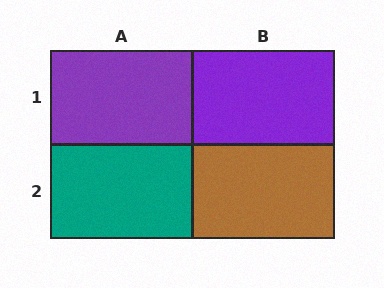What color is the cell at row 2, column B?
Brown.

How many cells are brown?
1 cell is brown.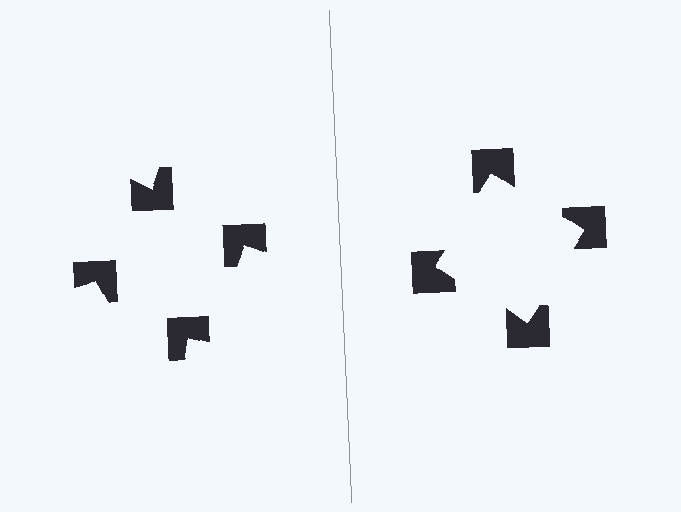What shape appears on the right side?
An illusory square.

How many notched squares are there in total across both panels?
8 — 4 on each side.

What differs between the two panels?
The notched squares are positioned identically on both sides; only the wedge orientations differ. On the right they align to a square; on the left they are misaligned.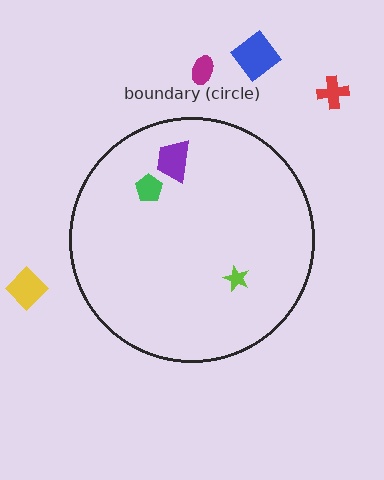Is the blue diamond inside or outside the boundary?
Outside.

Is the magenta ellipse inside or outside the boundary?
Outside.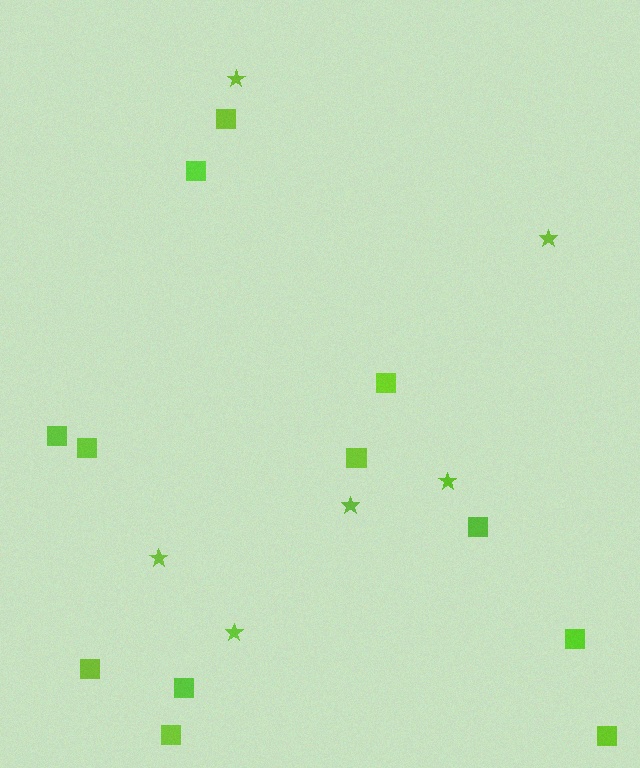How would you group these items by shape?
There are 2 groups: one group of squares (12) and one group of stars (6).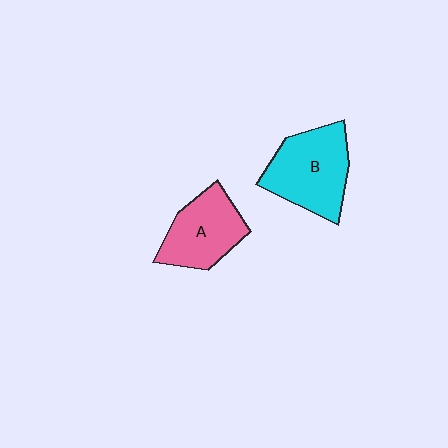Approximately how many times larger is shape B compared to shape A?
Approximately 1.2 times.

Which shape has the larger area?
Shape B (cyan).